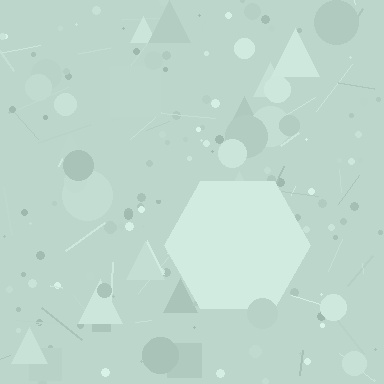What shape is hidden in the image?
A hexagon is hidden in the image.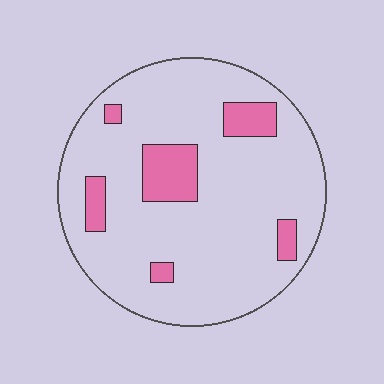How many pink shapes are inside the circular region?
6.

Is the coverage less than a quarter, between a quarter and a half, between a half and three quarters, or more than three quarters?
Less than a quarter.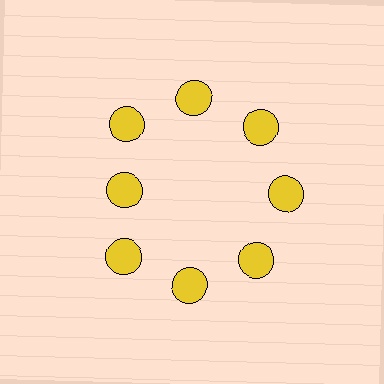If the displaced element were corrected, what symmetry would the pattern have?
It would have 8-fold rotational symmetry — the pattern would map onto itself every 45 degrees.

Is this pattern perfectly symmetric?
No. The 8 yellow circles are arranged in a ring, but one element near the 9 o'clock position is pulled inward toward the center, breaking the 8-fold rotational symmetry.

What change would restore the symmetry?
The symmetry would be restored by moving it outward, back onto the ring so that all 8 circles sit at equal angles and equal distance from the center.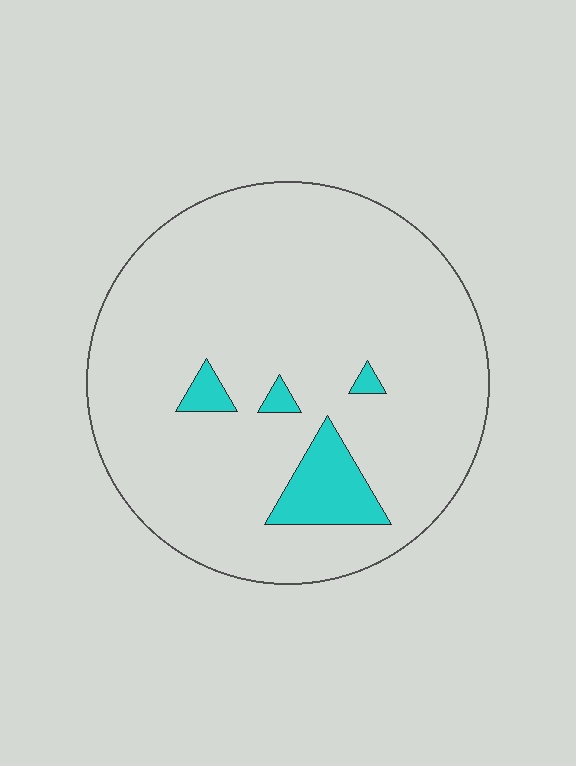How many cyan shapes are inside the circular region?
4.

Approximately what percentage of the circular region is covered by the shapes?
Approximately 10%.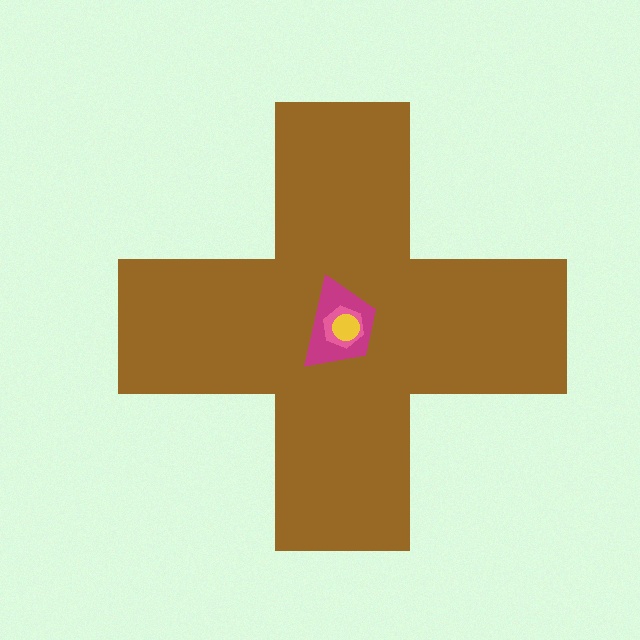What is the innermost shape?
The yellow circle.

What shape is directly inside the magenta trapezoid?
The pink hexagon.